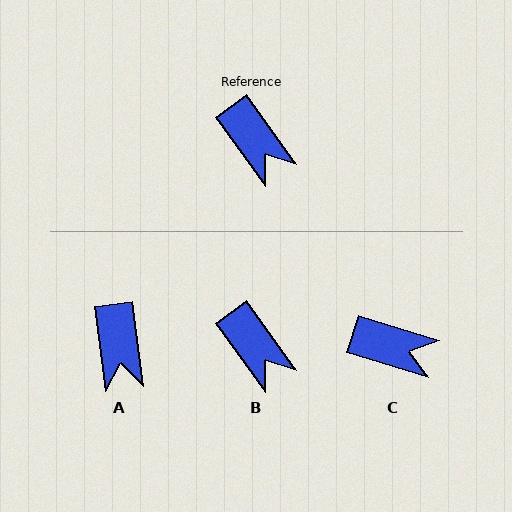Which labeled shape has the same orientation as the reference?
B.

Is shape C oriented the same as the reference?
No, it is off by about 37 degrees.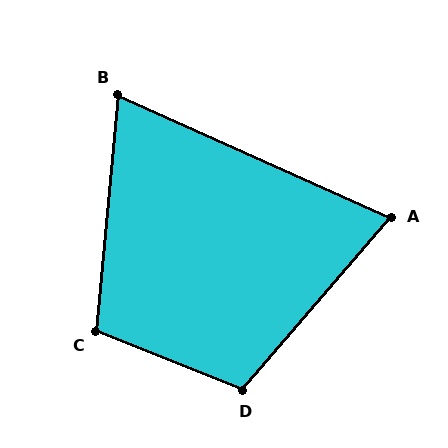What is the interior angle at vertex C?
Approximately 107 degrees (obtuse).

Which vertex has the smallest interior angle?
B, at approximately 71 degrees.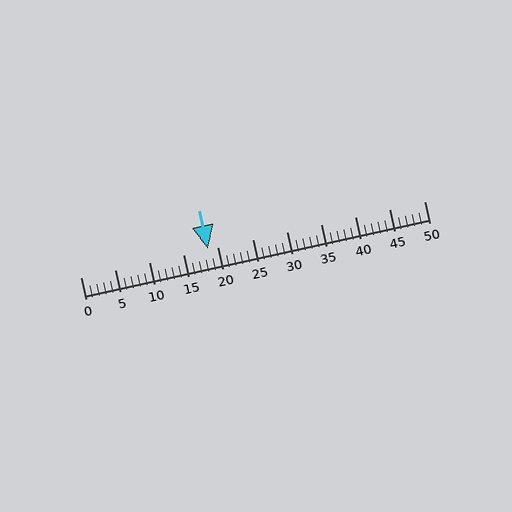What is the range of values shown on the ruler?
The ruler shows values from 0 to 50.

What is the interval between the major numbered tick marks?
The major tick marks are spaced 5 units apart.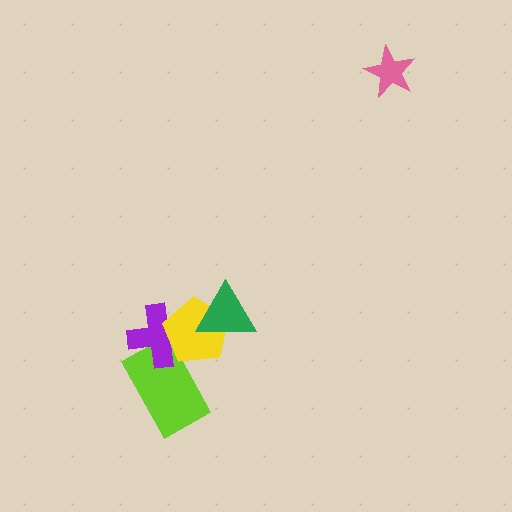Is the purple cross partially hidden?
Yes, it is partially covered by another shape.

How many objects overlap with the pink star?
0 objects overlap with the pink star.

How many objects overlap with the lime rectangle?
2 objects overlap with the lime rectangle.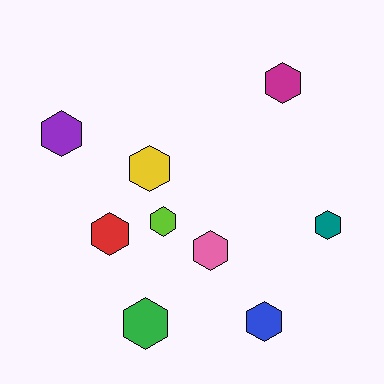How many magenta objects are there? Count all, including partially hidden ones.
There is 1 magenta object.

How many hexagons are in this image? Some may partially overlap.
There are 9 hexagons.